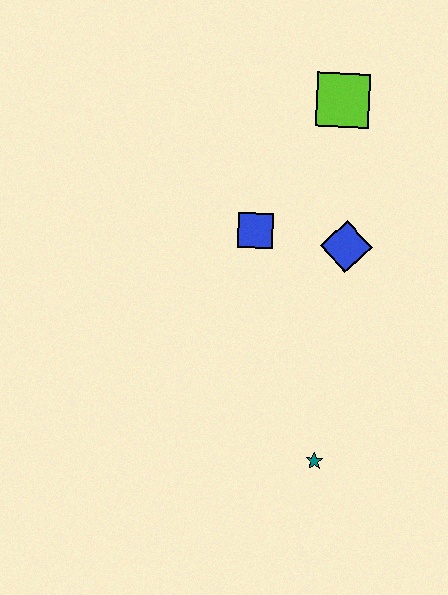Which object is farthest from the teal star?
The lime square is farthest from the teal star.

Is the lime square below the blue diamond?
No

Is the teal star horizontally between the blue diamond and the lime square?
No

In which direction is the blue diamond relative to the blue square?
The blue diamond is to the right of the blue square.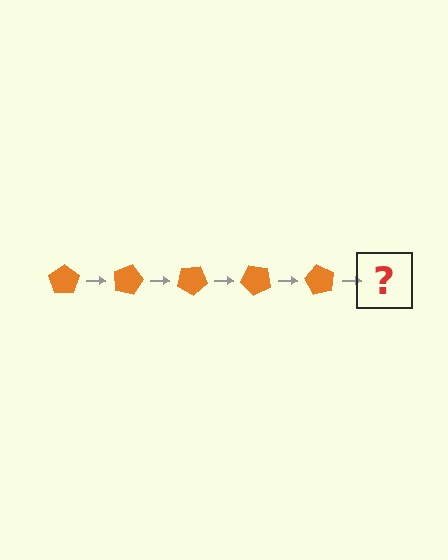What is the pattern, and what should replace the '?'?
The pattern is that the pentagon rotates 15 degrees each step. The '?' should be an orange pentagon rotated 75 degrees.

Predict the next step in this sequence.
The next step is an orange pentagon rotated 75 degrees.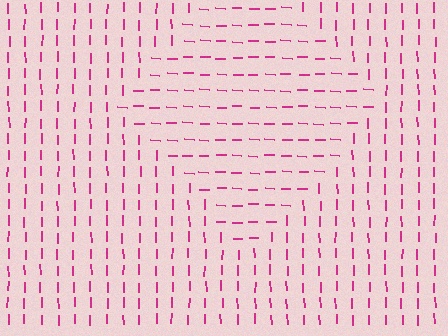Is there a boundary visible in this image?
Yes, there is a texture boundary formed by a change in line orientation.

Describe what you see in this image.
The image is filled with small magenta line segments. A diamond region in the image has lines oriented differently from the surrounding lines, creating a visible texture boundary.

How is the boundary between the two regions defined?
The boundary is defined purely by a change in line orientation (approximately 87 degrees difference). All lines are the same color and thickness.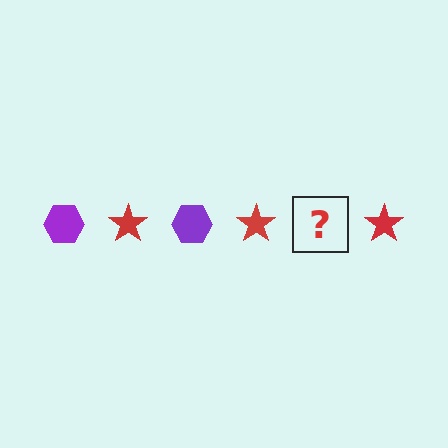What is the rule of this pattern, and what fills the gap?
The rule is that the pattern alternates between purple hexagon and red star. The gap should be filled with a purple hexagon.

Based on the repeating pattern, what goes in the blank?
The blank should be a purple hexagon.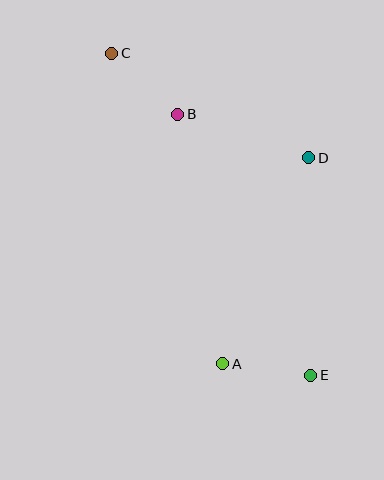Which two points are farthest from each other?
Points C and E are farthest from each other.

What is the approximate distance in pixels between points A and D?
The distance between A and D is approximately 223 pixels.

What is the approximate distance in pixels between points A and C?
The distance between A and C is approximately 330 pixels.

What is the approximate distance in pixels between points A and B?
The distance between A and B is approximately 254 pixels.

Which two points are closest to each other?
Points A and E are closest to each other.